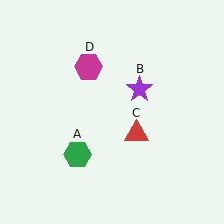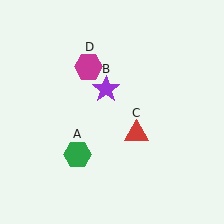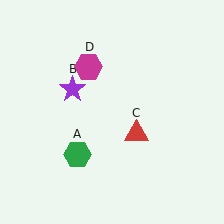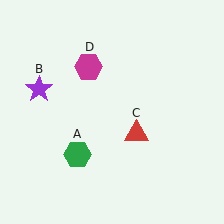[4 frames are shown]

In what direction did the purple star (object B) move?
The purple star (object B) moved left.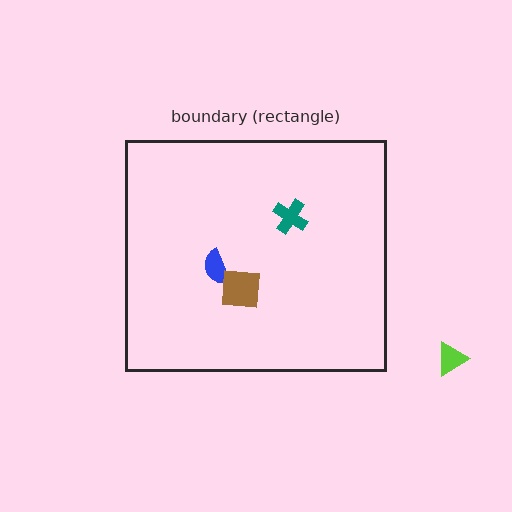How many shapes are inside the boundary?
3 inside, 1 outside.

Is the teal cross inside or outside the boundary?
Inside.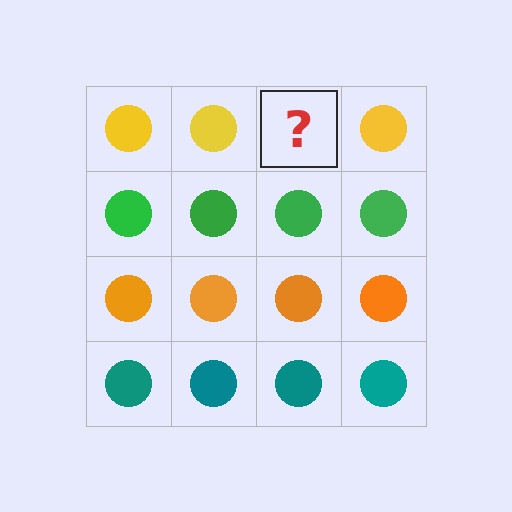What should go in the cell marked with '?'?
The missing cell should contain a yellow circle.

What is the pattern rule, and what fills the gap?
The rule is that each row has a consistent color. The gap should be filled with a yellow circle.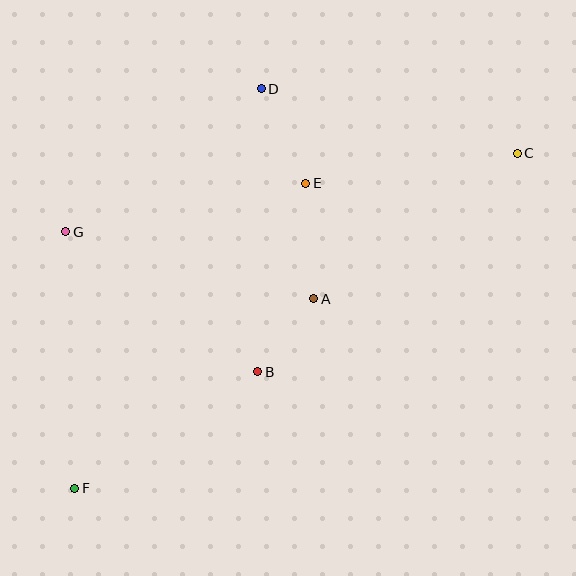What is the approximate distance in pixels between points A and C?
The distance between A and C is approximately 250 pixels.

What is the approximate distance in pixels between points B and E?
The distance between B and E is approximately 195 pixels.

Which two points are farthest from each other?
Points C and F are farthest from each other.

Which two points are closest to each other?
Points A and B are closest to each other.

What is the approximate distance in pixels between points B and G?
The distance between B and G is approximately 238 pixels.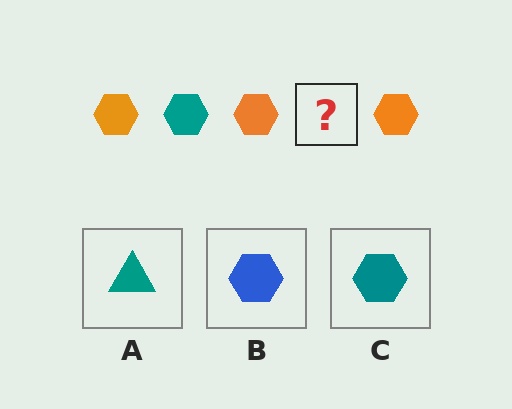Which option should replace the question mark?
Option C.